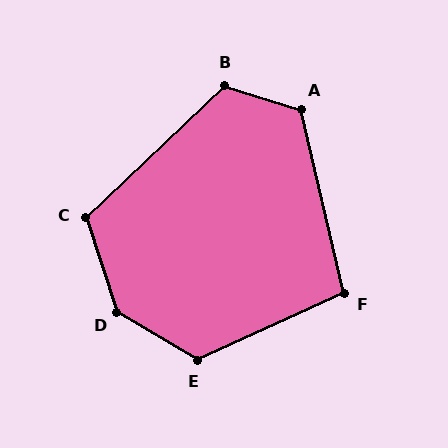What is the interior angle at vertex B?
Approximately 119 degrees (obtuse).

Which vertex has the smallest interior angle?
F, at approximately 102 degrees.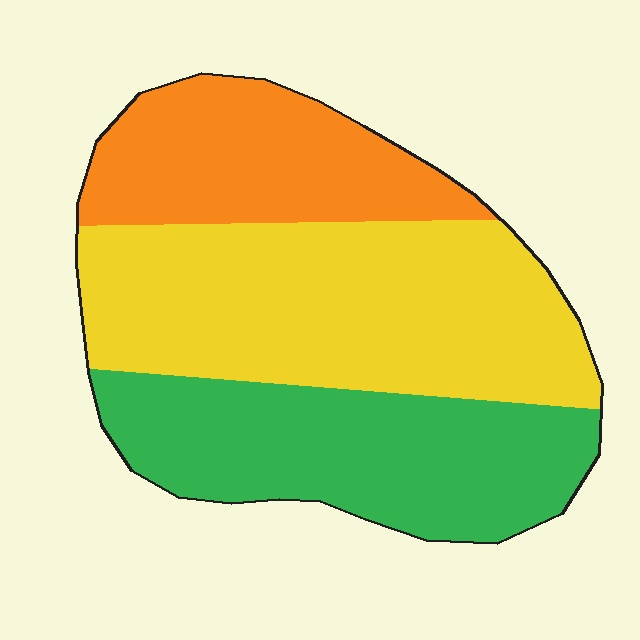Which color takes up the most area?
Yellow, at roughly 45%.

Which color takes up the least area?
Orange, at roughly 25%.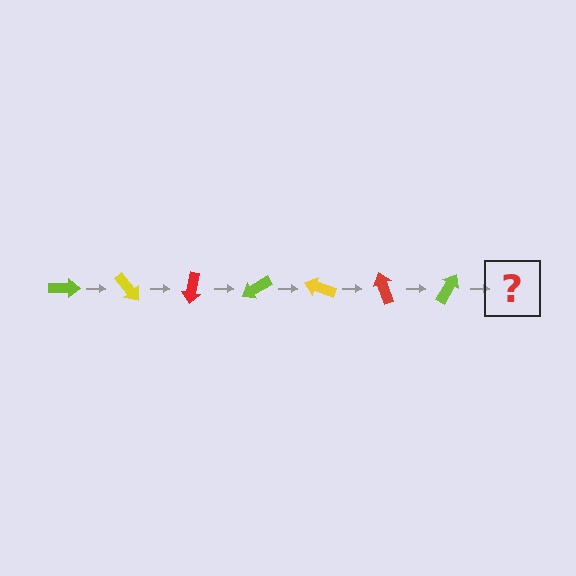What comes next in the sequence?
The next element should be a yellow arrow, rotated 350 degrees from the start.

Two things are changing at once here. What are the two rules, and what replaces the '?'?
The two rules are that it rotates 50 degrees each step and the color cycles through lime, yellow, and red. The '?' should be a yellow arrow, rotated 350 degrees from the start.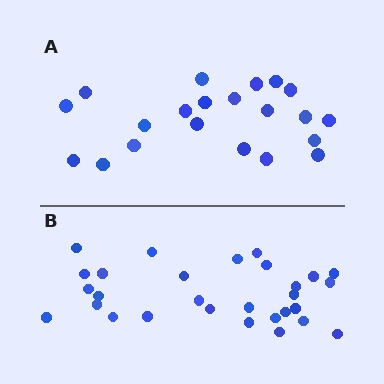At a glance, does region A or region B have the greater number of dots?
Region B (the bottom region) has more dots.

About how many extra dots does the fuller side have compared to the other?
Region B has roughly 8 or so more dots than region A.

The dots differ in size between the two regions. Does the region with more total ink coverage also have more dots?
No. Region A has more total ink coverage because its dots are larger, but region B actually contains more individual dots. Total area can be misleading — the number of items is what matters here.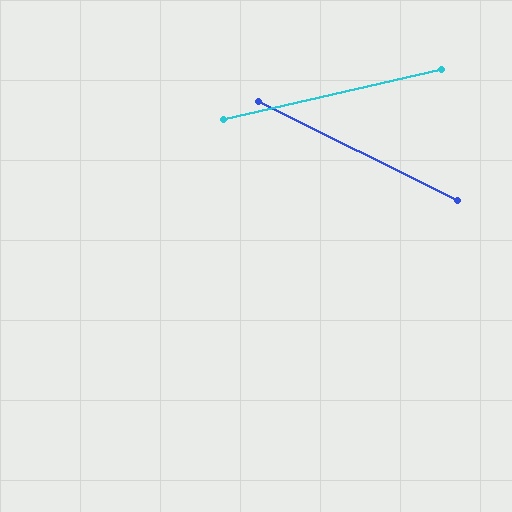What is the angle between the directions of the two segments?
Approximately 40 degrees.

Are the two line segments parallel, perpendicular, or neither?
Neither parallel nor perpendicular — they differ by about 40°.